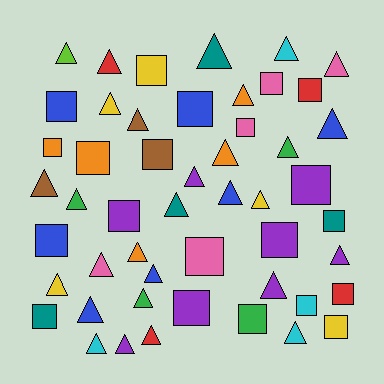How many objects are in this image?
There are 50 objects.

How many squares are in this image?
There are 21 squares.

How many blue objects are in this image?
There are 7 blue objects.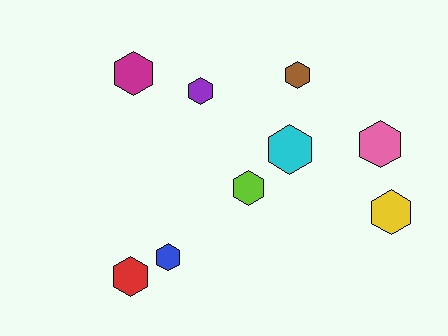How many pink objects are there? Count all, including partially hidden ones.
There is 1 pink object.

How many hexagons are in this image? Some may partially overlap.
There are 9 hexagons.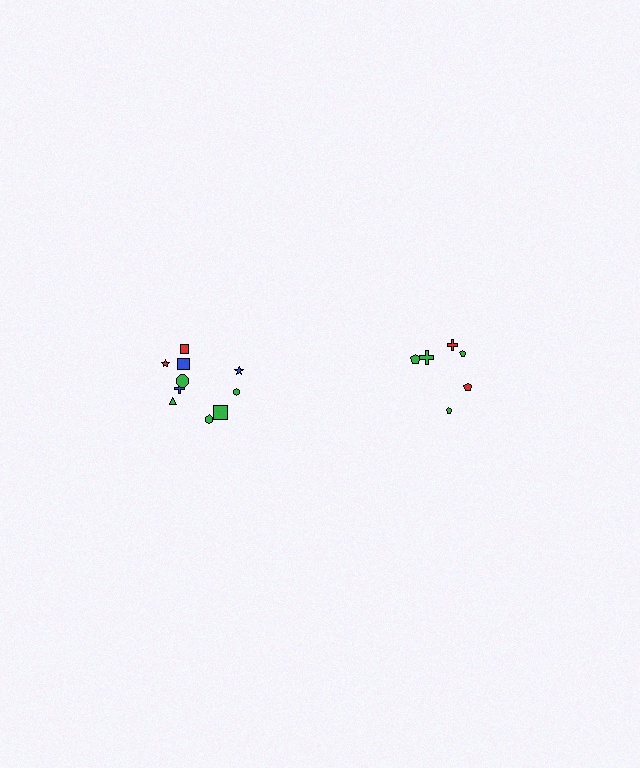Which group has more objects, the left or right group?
The left group.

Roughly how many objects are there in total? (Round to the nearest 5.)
Roughly 15 objects in total.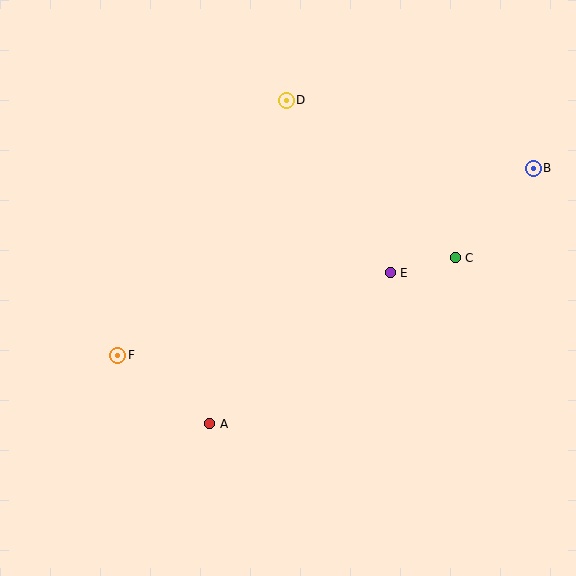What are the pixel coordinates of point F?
Point F is at (118, 355).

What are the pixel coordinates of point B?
Point B is at (533, 168).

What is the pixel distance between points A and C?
The distance between A and C is 296 pixels.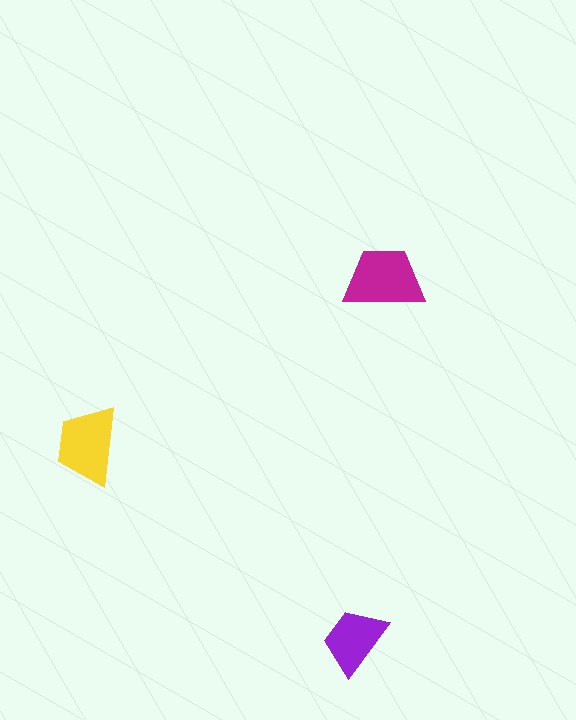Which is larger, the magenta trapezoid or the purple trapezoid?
The magenta one.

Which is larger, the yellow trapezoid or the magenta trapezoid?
The magenta one.